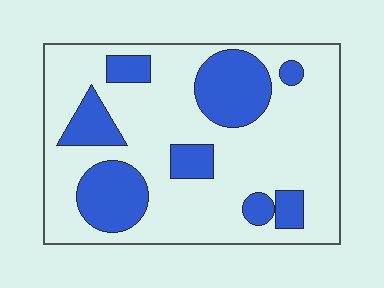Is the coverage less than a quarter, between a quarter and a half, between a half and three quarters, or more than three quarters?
Between a quarter and a half.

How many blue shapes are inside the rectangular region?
8.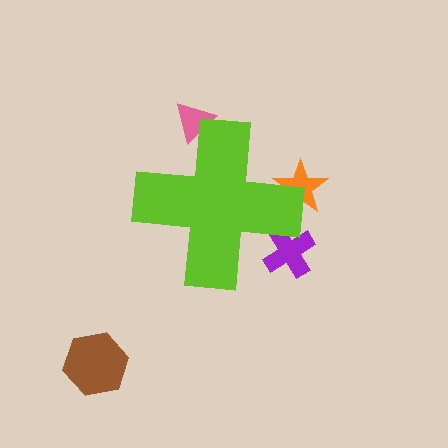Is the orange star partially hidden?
Yes, the orange star is partially hidden behind the lime cross.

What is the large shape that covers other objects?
A lime cross.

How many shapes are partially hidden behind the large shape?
3 shapes are partially hidden.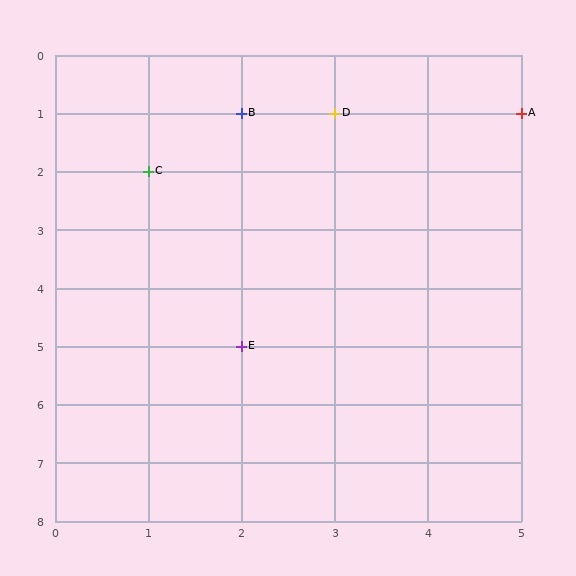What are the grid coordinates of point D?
Point D is at grid coordinates (3, 1).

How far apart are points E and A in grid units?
Points E and A are 3 columns and 4 rows apart (about 5.0 grid units diagonally).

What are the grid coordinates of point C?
Point C is at grid coordinates (1, 2).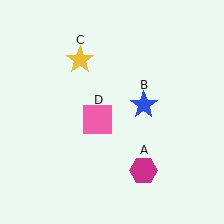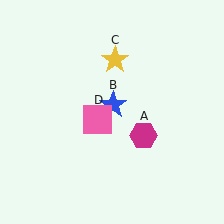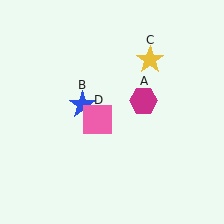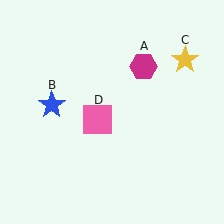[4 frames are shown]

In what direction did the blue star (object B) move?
The blue star (object B) moved left.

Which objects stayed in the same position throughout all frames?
Pink square (object D) remained stationary.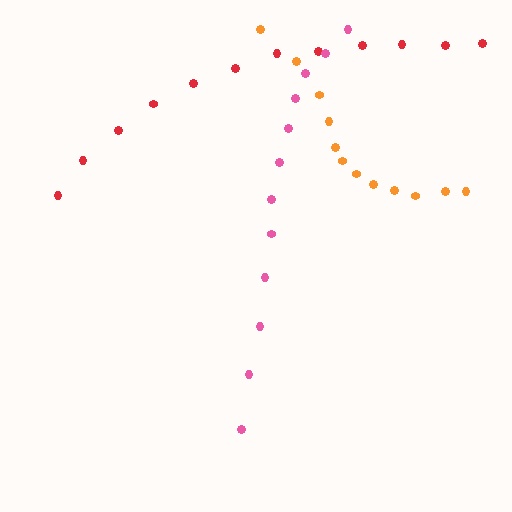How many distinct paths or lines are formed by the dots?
There are 3 distinct paths.